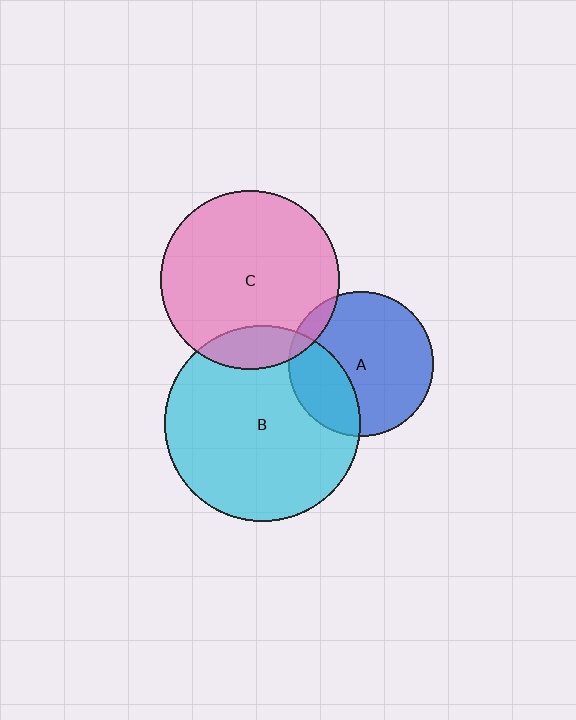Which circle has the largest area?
Circle B (cyan).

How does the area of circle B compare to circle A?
Approximately 1.8 times.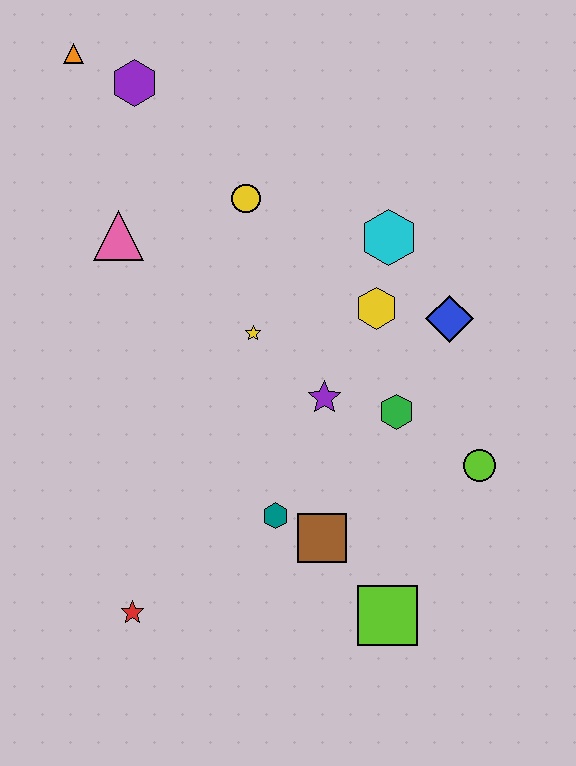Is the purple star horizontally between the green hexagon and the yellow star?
Yes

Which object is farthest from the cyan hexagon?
The red star is farthest from the cyan hexagon.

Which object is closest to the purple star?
The green hexagon is closest to the purple star.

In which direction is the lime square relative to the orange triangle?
The lime square is below the orange triangle.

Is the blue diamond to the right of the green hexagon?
Yes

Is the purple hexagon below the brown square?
No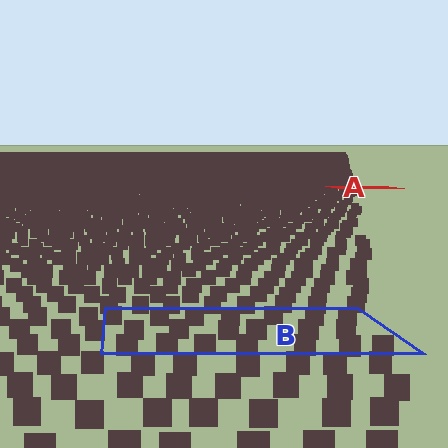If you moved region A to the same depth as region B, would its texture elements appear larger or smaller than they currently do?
They would appear larger. At a closer depth, the same texture elements are projected at a bigger on-screen size.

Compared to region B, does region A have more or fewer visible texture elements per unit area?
Region A has more texture elements per unit area — they are packed more densely because it is farther away.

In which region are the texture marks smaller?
The texture marks are smaller in region A, because it is farther away.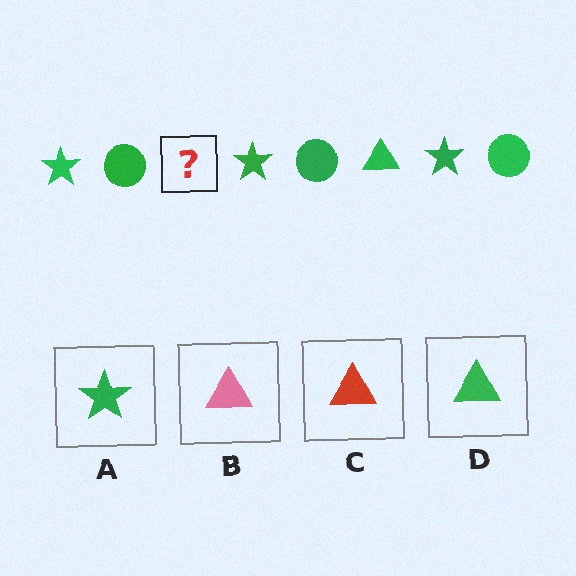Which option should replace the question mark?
Option D.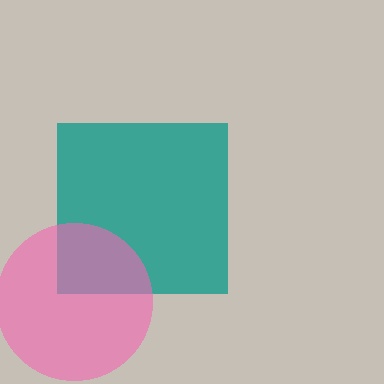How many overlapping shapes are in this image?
There are 2 overlapping shapes in the image.